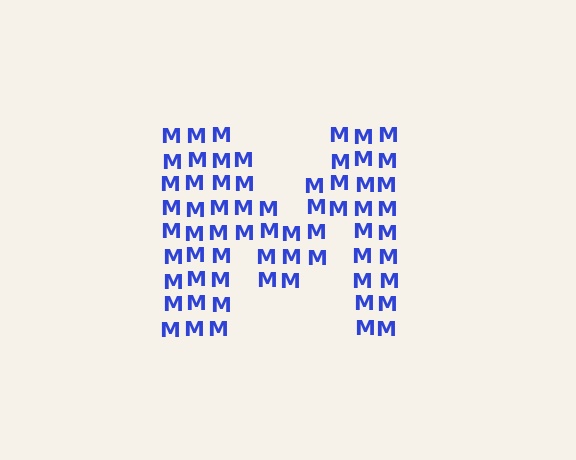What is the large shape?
The large shape is the letter M.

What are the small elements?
The small elements are letter M's.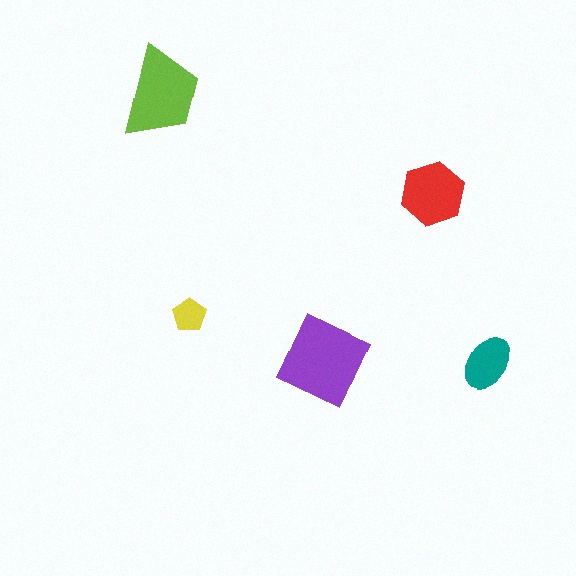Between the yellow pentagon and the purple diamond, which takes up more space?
The purple diamond.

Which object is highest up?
The lime trapezoid is topmost.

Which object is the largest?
The purple diamond.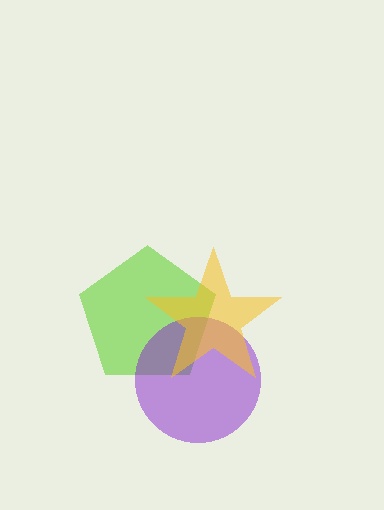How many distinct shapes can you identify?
There are 3 distinct shapes: a lime pentagon, a purple circle, a yellow star.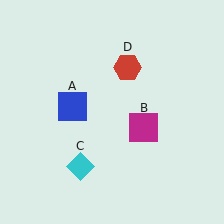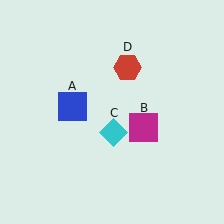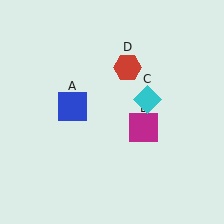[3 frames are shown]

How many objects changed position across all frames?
1 object changed position: cyan diamond (object C).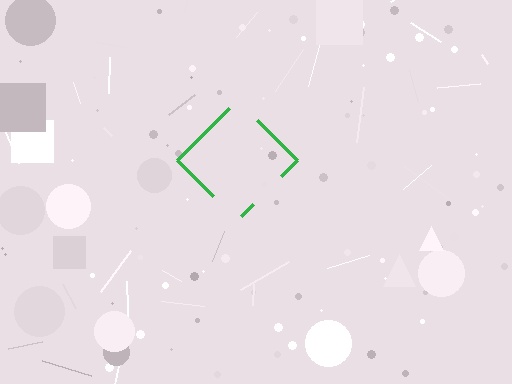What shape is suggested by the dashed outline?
The dashed outline suggests a diamond.